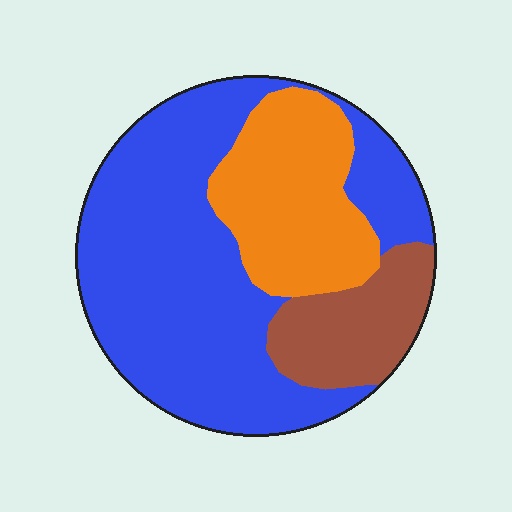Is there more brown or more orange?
Orange.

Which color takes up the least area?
Brown, at roughly 15%.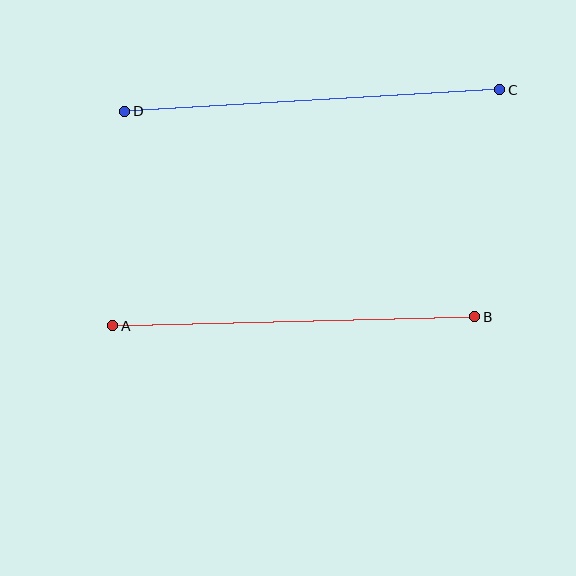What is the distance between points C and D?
The distance is approximately 375 pixels.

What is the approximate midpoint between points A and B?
The midpoint is at approximately (294, 321) pixels.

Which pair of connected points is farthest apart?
Points C and D are farthest apart.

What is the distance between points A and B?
The distance is approximately 362 pixels.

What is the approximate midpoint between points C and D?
The midpoint is at approximately (312, 101) pixels.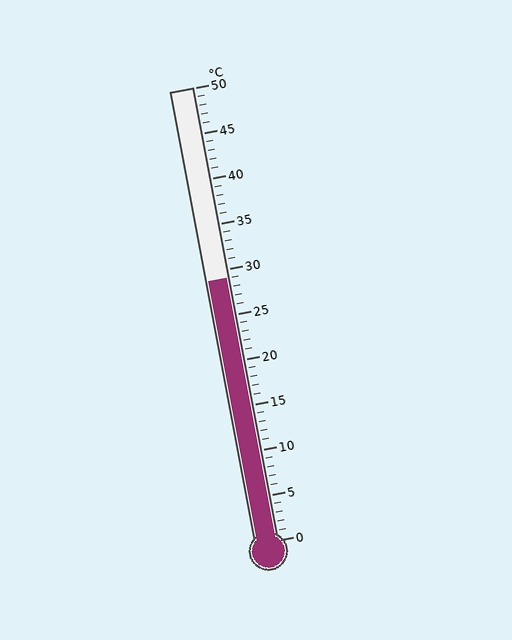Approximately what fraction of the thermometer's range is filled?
The thermometer is filled to approximately 60% of its range.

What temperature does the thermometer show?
The thermometer shows approximately 29°C.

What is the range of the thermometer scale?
The thermometer scale ranges from 0°C to 50°C.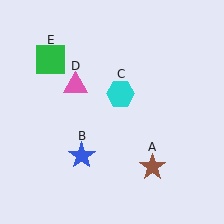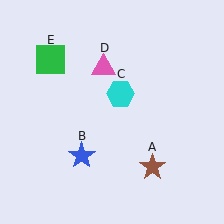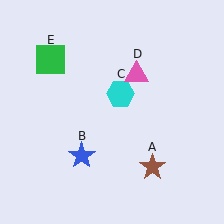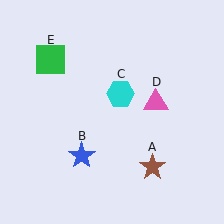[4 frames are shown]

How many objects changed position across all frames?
1 object changed position: pink triangle (object D).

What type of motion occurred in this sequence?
The pink triangle (object D) rotated clockwise around the center of the scene.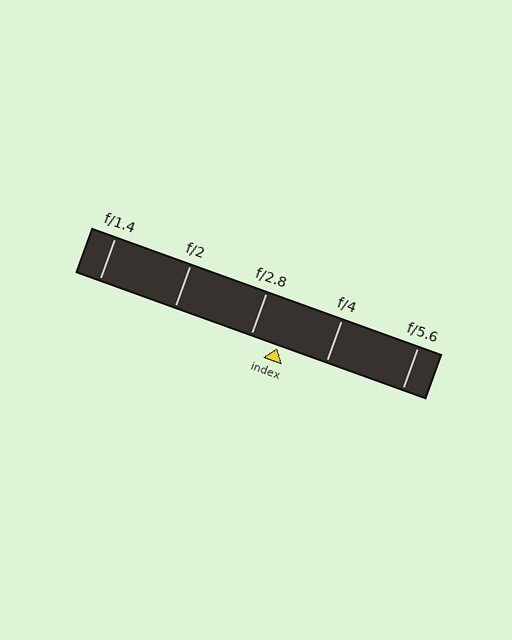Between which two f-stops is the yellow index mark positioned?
The index mark is between f/2.8 and f/4.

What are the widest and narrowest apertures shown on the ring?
The widest aperture shown is f/1.4 and the narrowest is f/5.6.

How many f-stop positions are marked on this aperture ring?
There are 5 f-stop positions marked.